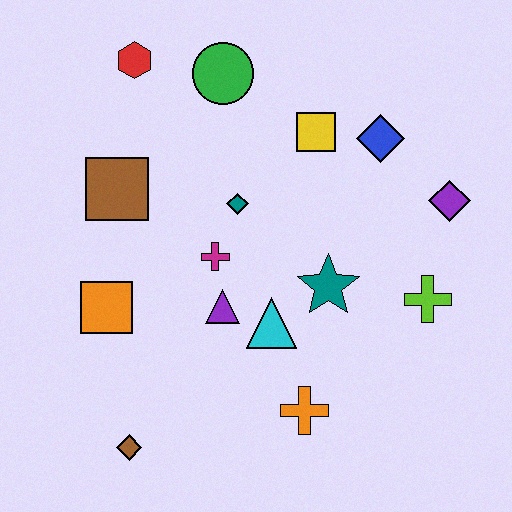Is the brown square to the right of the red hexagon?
No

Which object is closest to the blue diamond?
The yellow square is closest to the blue diamond.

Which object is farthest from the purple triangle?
The red hexagon is farthest from the purple triangle.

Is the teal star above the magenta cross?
No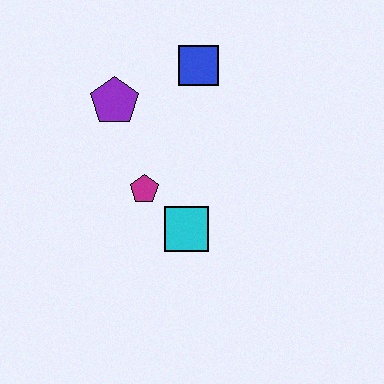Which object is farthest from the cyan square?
The blue square is farthest from the cyan square.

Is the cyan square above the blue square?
No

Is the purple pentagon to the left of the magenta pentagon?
Yes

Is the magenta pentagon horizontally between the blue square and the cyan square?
No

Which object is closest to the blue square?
The purple pentagon is closest to the blue square.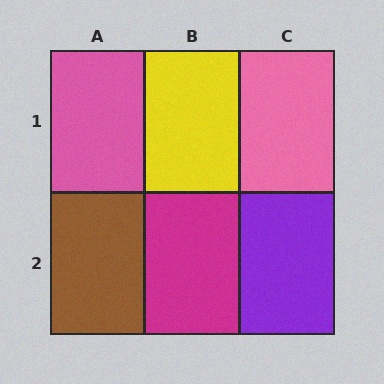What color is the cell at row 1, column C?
Pink.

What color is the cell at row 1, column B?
Yellow.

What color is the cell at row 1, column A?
Pink.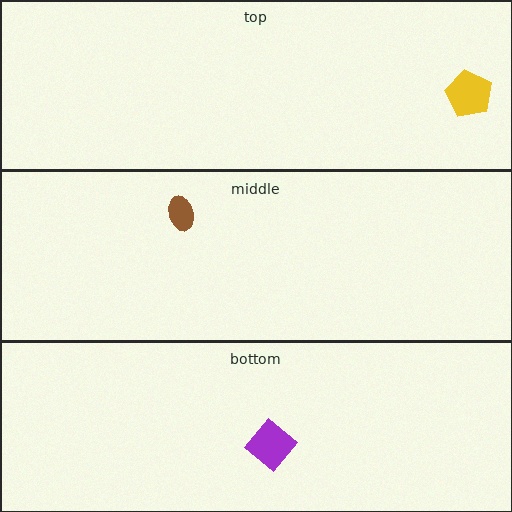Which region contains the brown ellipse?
The middle region.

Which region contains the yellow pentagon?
The top region.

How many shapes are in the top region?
1.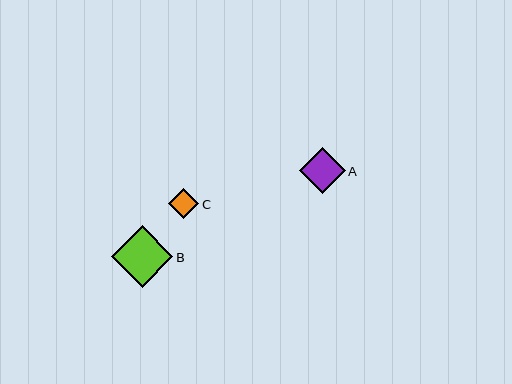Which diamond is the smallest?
Diamond C is the smallest with a size of approximately 30 pixels.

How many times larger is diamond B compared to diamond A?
Diamond B is approximately 1.3 times the size of diamond A.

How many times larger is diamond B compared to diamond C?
Diamond B is approximately 2.0 times the size of diamond C.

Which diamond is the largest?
Diamond B is the largest with a size of approximately 61 pixels.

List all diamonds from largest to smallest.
From largest to smallest: B, A, C.